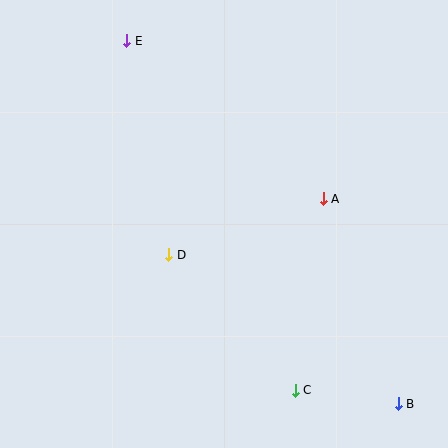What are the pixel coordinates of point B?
Point B is at (398, 404).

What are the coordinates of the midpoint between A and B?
The midpoint between A and B is at (361, 301).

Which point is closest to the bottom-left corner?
Point D is closest to the bottom-left corner.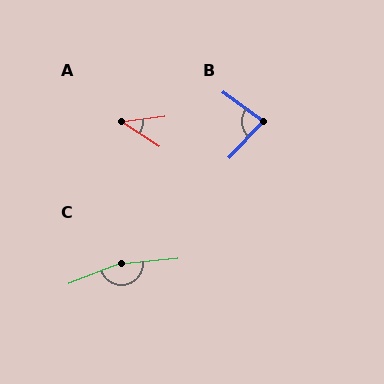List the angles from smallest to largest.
A (41°), B (82°), C (165°).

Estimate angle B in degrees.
Approximately 82 degrees.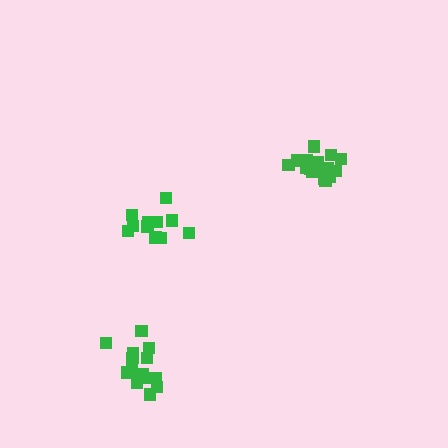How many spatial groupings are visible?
There are 3 spatial groupings.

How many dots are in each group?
Group 1: 12 dots, Group 2: 17 dots, Group 3: 16 dots (45 total).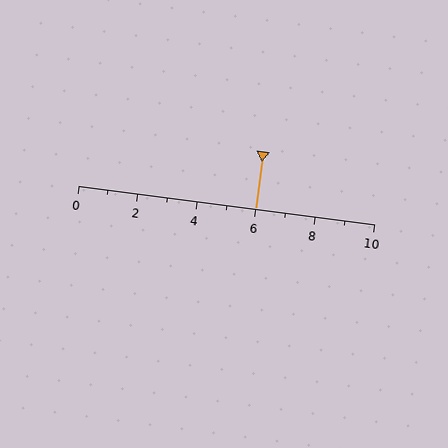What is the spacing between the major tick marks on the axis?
The major ticks are spaced 2 apart.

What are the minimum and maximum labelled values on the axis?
The axis runs from 0 to 10.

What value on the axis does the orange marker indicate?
The marker indicates approximately 6.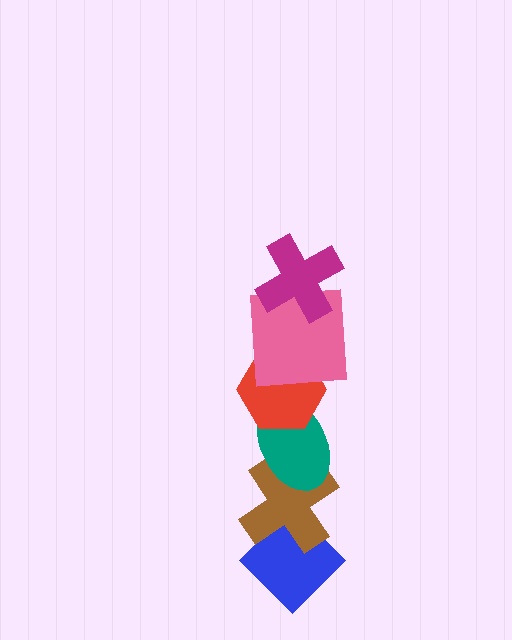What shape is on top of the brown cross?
The teal ellipse is on top of the brown cross.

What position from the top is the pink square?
The pink square is 2nd from the top.